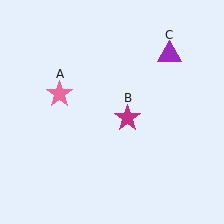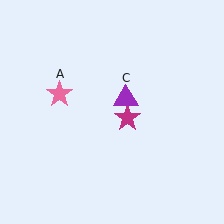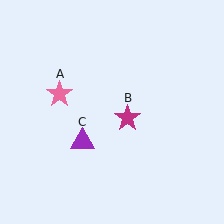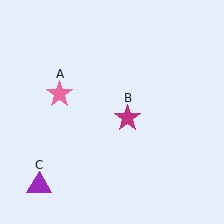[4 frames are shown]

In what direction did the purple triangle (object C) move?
The purple triangle (object C) moved down and to the left.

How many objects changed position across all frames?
1 object changed position: purple triangle (object C).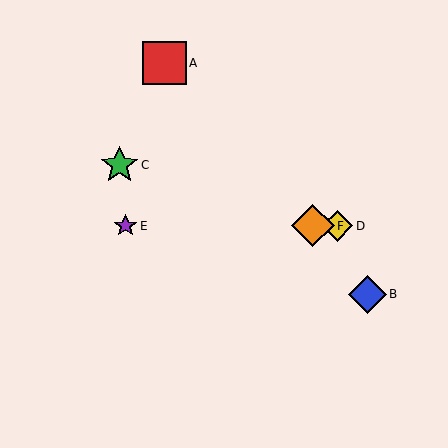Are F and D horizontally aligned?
Yes, both are at y≈226.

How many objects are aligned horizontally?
3 objects (D, E, F) are aligned horizontally.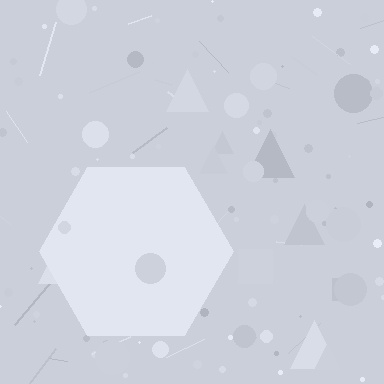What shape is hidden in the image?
A hexagon is hidden in the image.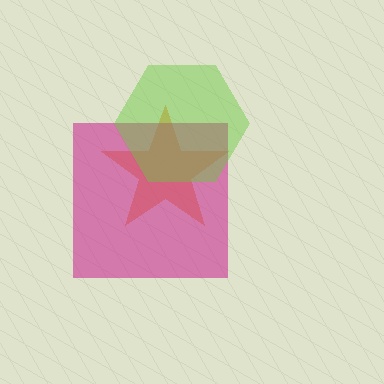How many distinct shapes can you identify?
There are 3 distinct shapes: an orange star, a magenta square, a lime hexagon.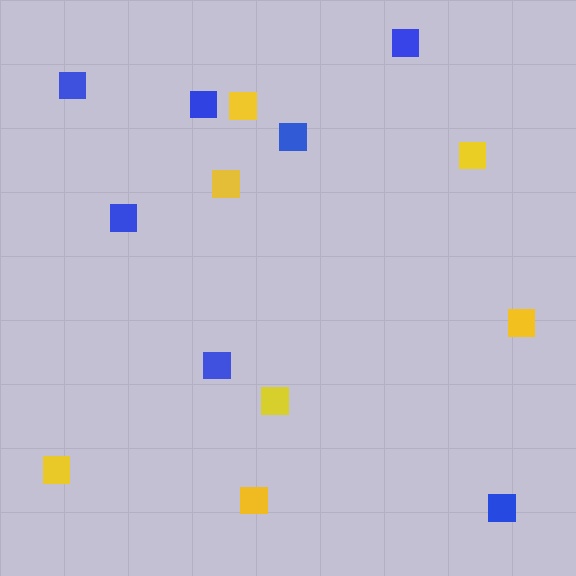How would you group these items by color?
There are 2 groups: one group of yellow squares (7) and one group of blue squares (7).